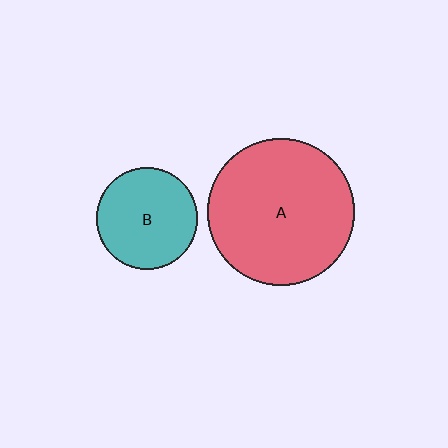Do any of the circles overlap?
No, none of the circles overlap.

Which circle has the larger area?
Circle A (red).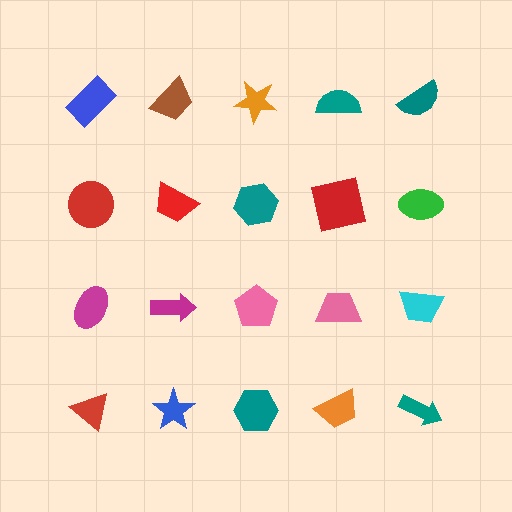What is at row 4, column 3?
A teal hexagon.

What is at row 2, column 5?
A green ellipse.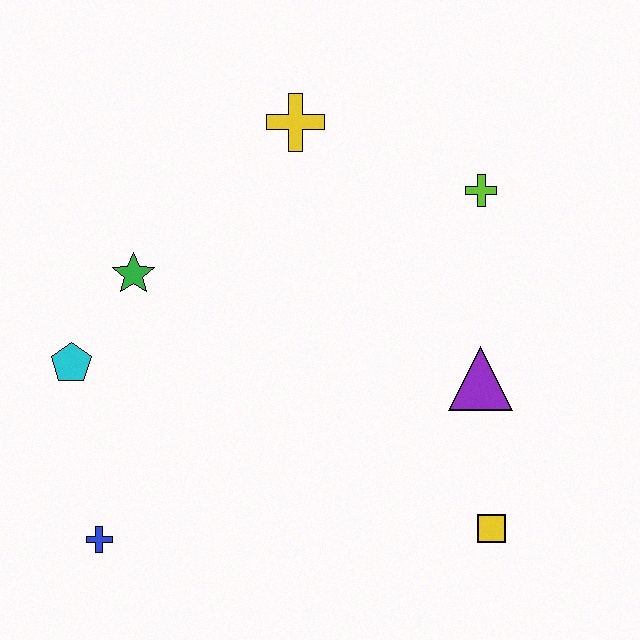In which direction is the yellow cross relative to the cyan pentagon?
The yellow cross is above the cyan pentagon.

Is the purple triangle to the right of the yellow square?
No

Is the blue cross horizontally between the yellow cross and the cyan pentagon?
Yes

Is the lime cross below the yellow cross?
Yes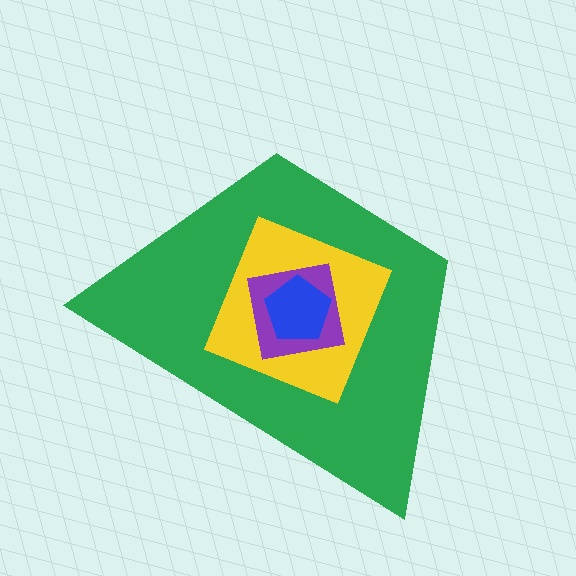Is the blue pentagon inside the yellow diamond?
Yes.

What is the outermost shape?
The green trapezoid.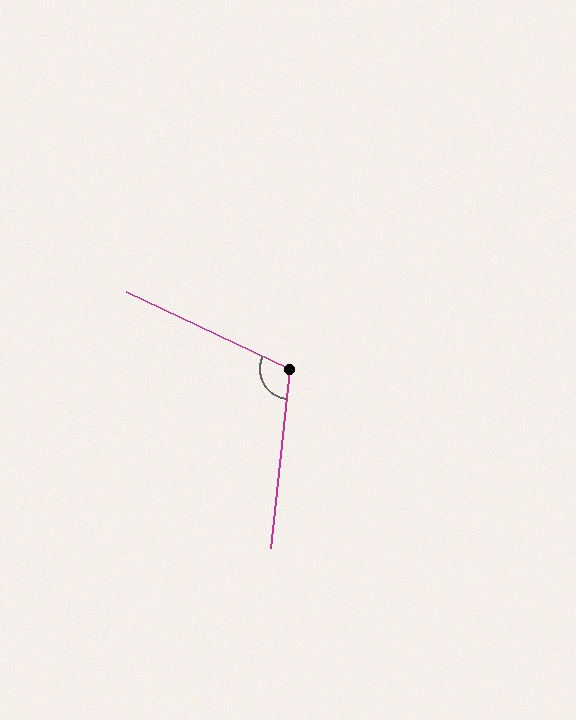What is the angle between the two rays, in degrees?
Approximately 109 degrees.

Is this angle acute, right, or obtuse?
It is obtuse.